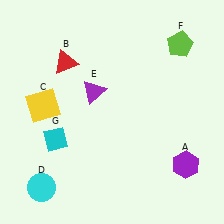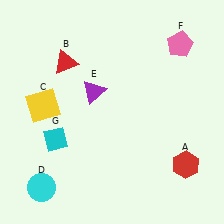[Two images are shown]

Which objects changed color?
A changed from purple to red. F changed from lime to pink.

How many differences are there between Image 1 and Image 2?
There are 2 differences between the two images.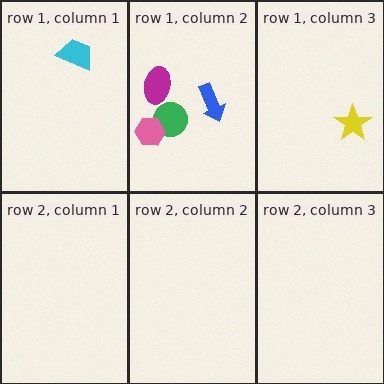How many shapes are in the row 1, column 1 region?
1.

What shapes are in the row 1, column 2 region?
The green circle, the pink hexagon, the magenta ellipse, the blue arrow.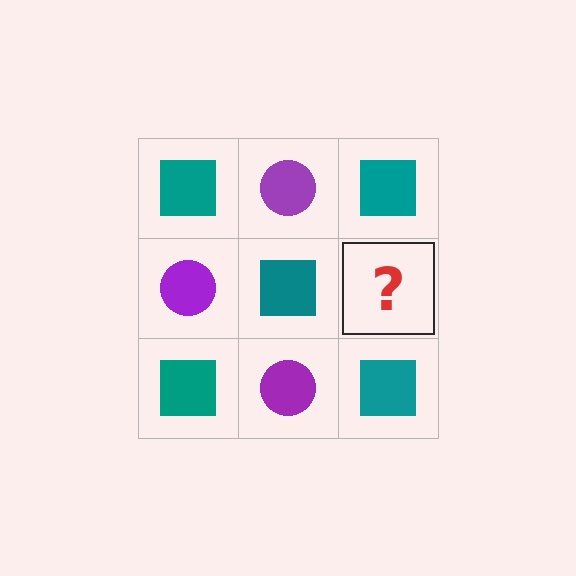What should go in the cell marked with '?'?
The missing cell should contain a purple circle.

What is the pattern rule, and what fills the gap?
The rule is that it alternates teal square and purple circle in a checkerboard pattern. The gap should be filled with a purple circle.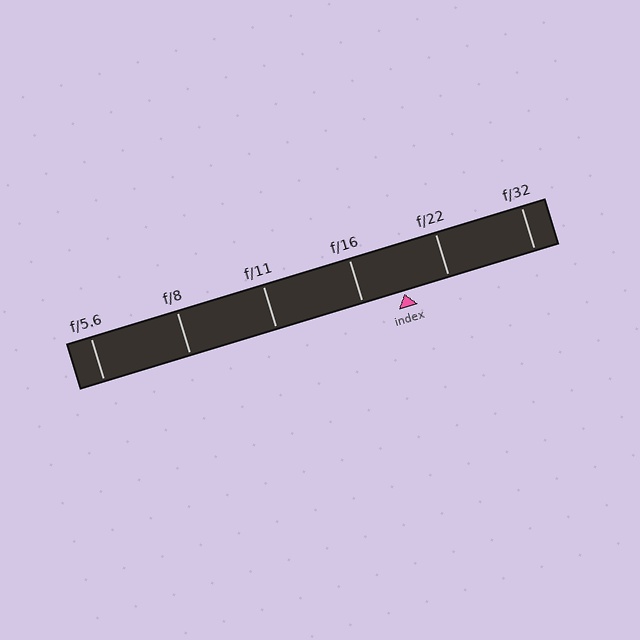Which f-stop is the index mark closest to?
The index mark is closest to f/16.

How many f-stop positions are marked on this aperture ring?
There are 6 f-stop positions marked.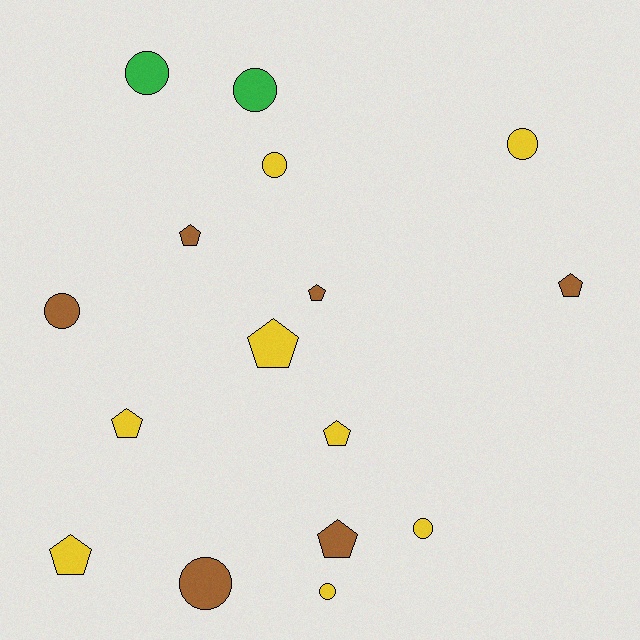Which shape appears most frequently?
Circle, with 8 objects.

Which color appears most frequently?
Yellow, with 8 objects.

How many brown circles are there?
There are 2 brown circles.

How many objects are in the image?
There are 16 objects.